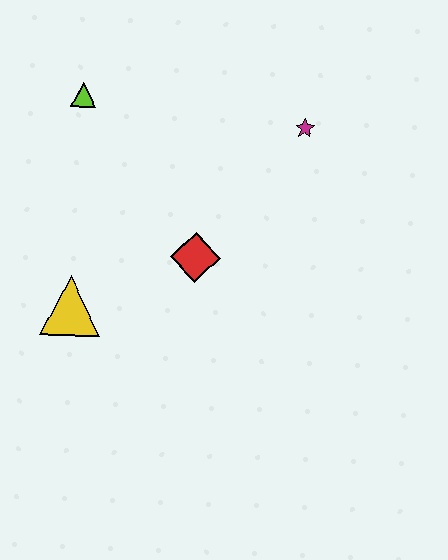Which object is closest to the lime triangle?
The red diamond is closest to the lime triangle.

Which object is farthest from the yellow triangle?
The magenta star is farthest from the yellow triangle.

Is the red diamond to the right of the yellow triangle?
Yes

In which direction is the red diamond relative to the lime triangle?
The red diamond is below the lime triangle.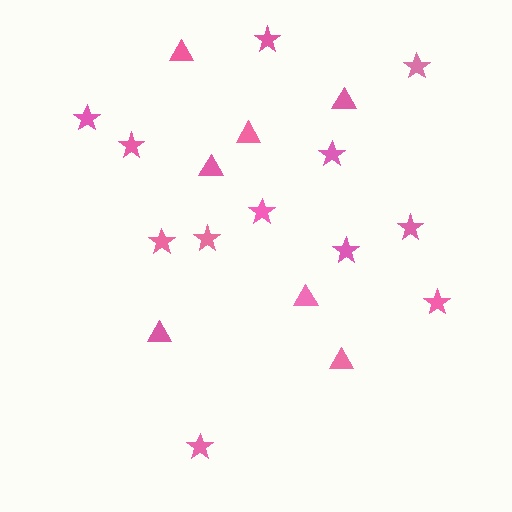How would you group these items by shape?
There are 2 groups: one group of stars (12) and one group of triangles (7).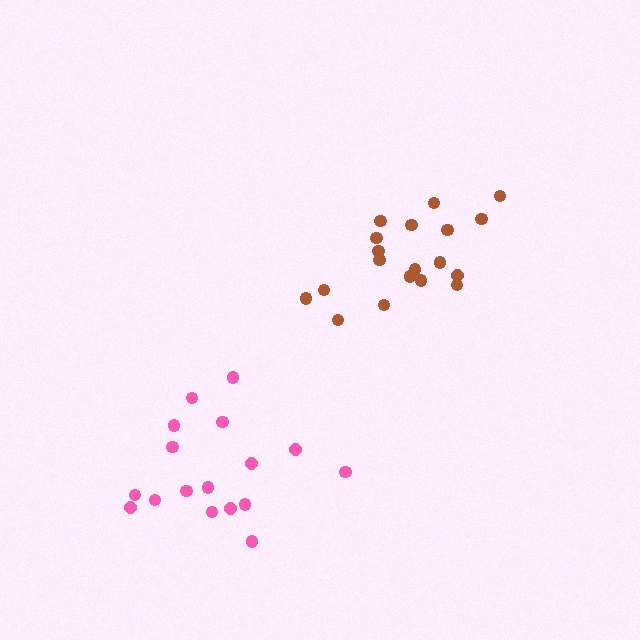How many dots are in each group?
Group 1: 17 dots, Group 2: 19 dots (36 total).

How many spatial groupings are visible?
There are 2 spatial groupings.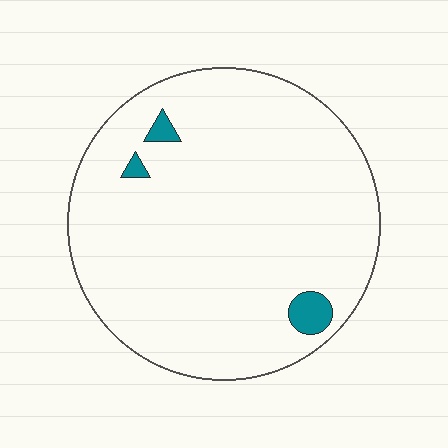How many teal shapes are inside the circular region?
3.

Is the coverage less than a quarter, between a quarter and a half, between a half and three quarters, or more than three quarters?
Less than a quarter.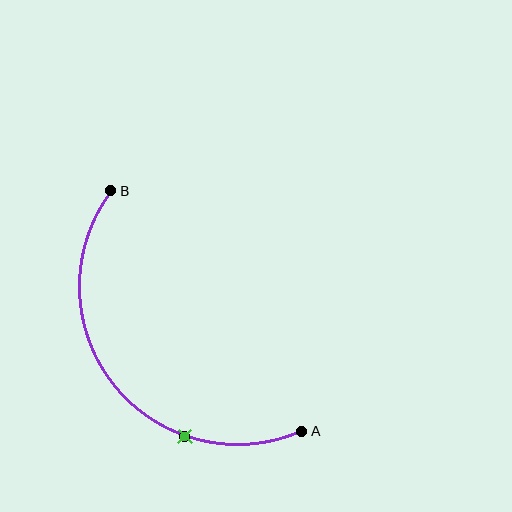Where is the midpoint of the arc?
The arc midpoint is the point on the curve farthest from the straight line joining A and B. It sits below and to the left of that line.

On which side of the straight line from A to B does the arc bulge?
The arc bulges below and to the left of the straight line connecting A and B.